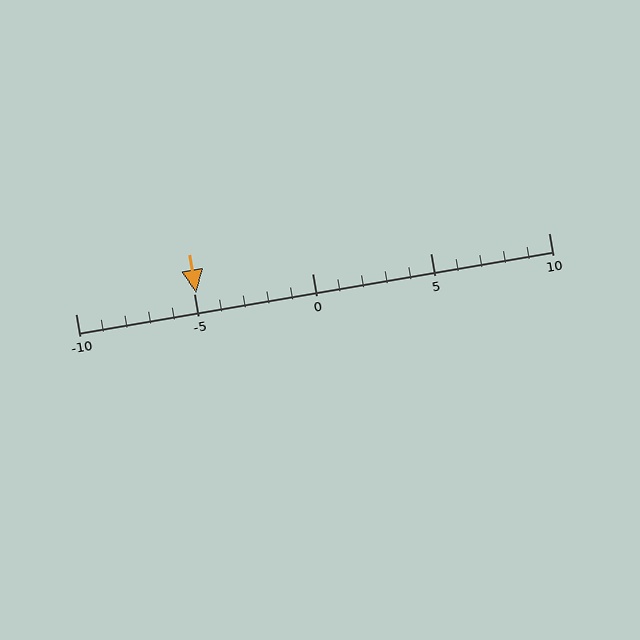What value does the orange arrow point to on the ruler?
The orange arrow points to approximately -5.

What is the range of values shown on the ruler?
The ruler shows values from -10 to 10.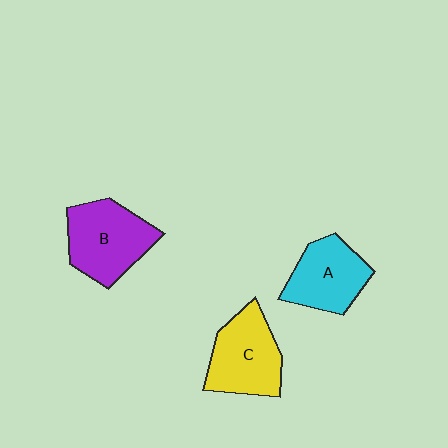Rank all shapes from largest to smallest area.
From largest to smallest: B (purple), C (yellow), A (cyan).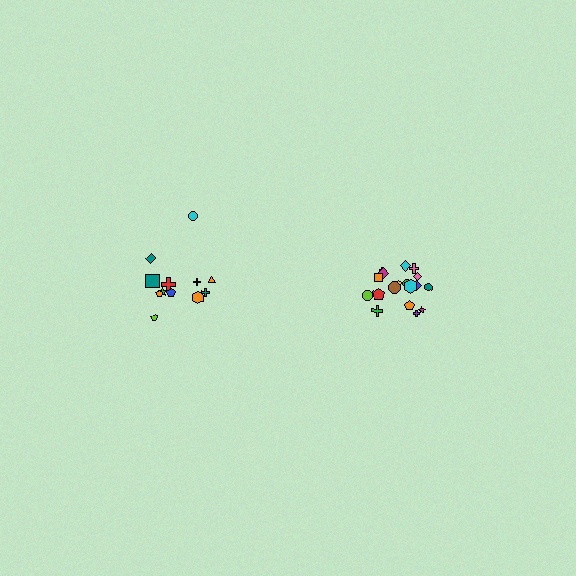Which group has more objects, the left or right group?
The right group.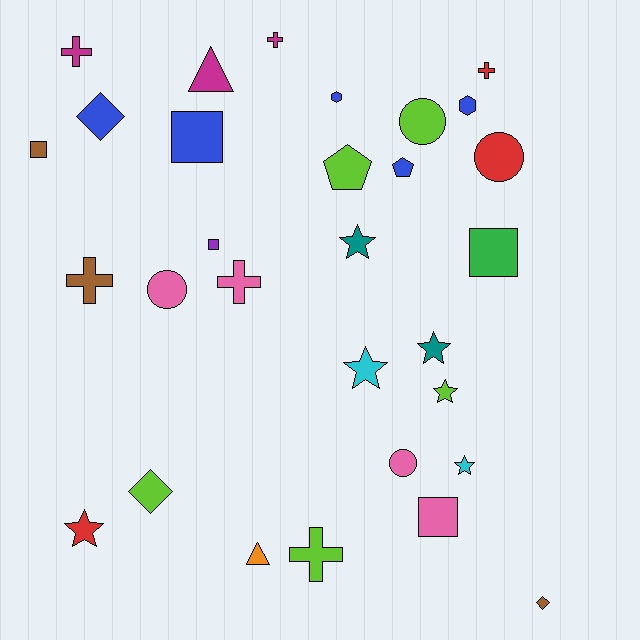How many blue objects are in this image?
There are 5 blue objects.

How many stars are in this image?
There are 6 stars.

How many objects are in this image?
There are 30 objects.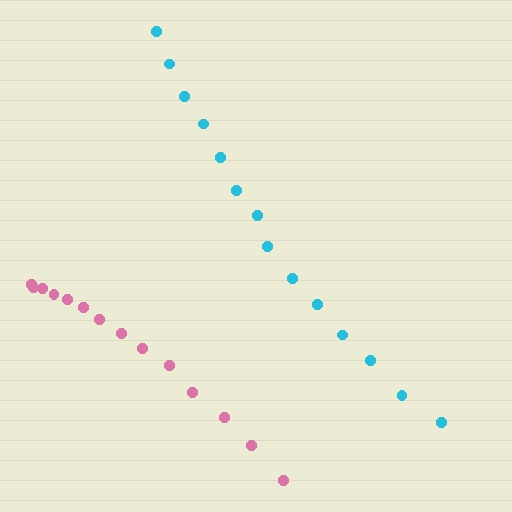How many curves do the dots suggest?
There are 2 distinct paths.